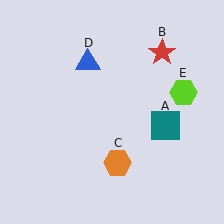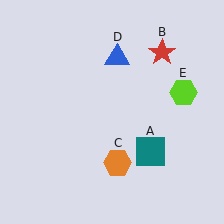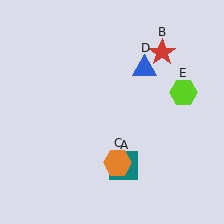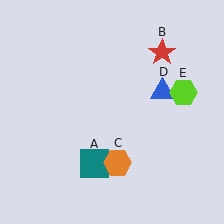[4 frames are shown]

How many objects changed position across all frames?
2 objects changed position: teal square (object A), blue triangle (object D).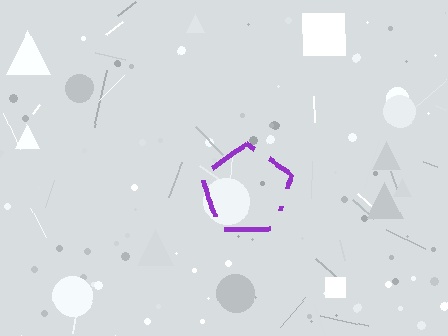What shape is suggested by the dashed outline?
The dashed outline suggests a pentagon.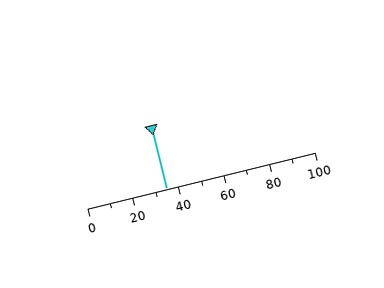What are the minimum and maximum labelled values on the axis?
The axis runs from 0 to 100.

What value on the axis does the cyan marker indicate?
The marker indicates approximately 35.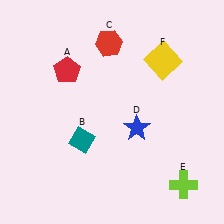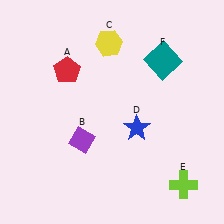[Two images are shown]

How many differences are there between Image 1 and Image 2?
There are 3 differences between the two images.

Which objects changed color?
B changed from teal to purple. C changed from red to yellow. F changed from yellow to teal.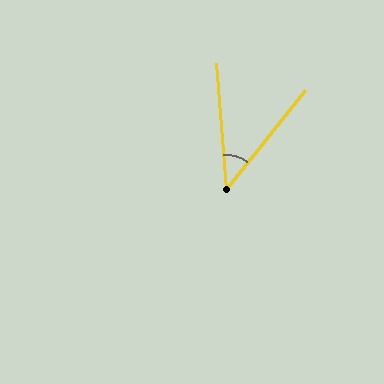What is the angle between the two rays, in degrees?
Approximately 43 degrees.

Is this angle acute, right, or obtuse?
It is acute.